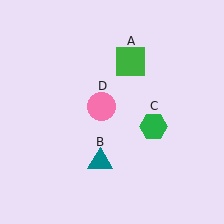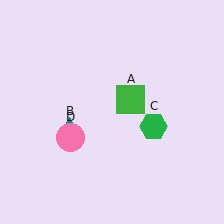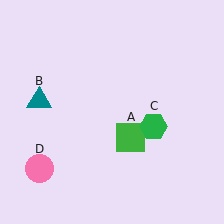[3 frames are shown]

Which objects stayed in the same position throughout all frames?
Green hexagon (object C) remained stationary.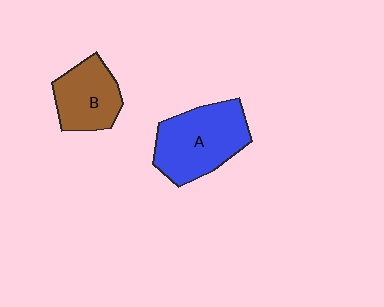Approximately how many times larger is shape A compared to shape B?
Approximately 1.4 times.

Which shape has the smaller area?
Shape B (brown).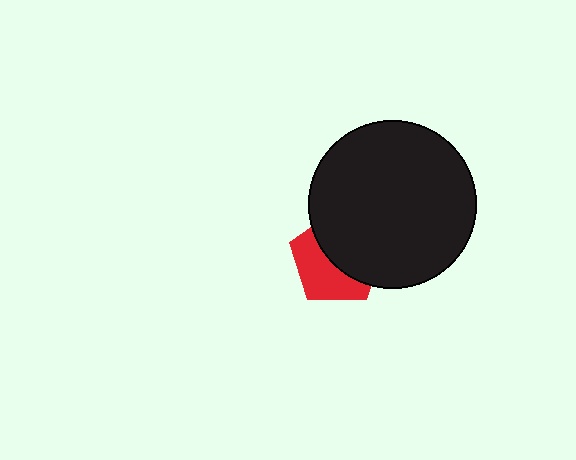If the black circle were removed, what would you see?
You would see the complete red pentagon.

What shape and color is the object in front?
The object in front is a black circle.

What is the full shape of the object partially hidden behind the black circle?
The partially hidden object is a red pentagon.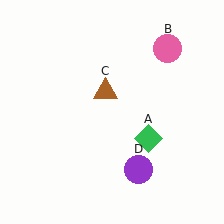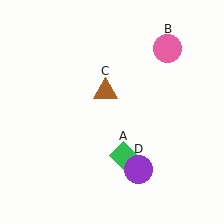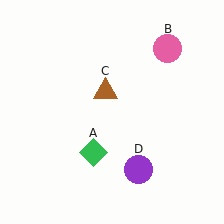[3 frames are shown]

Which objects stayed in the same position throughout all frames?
Pink circle (object B) and brown triangle (object C) and purple circle (object D) remained stationary.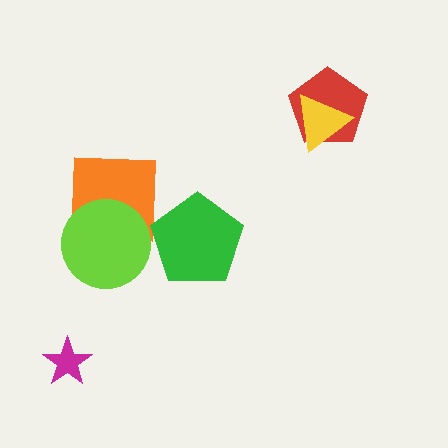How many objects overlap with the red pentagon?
1 object overlaps with the red pentagon.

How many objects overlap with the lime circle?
1 object overlaps with the lime circle.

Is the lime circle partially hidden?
No, no other shape covers it.